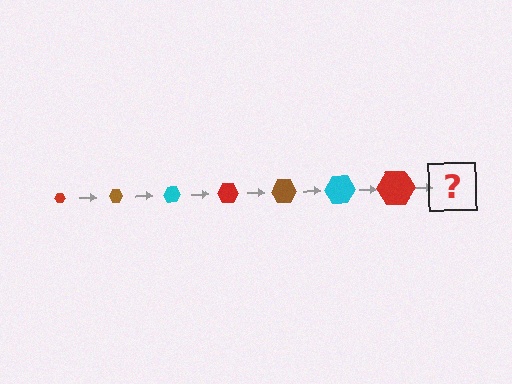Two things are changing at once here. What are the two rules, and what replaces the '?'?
The two rules are that the hexagon grows larger each step and the color cycles through red, brown, and cyan. The '?' should be a brown hexagon, larger than the previous one.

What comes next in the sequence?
The next element should be a brown hexagon, larger than the previous one.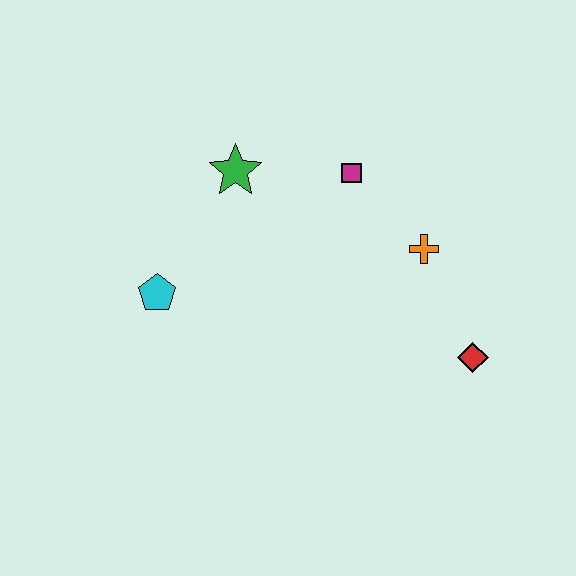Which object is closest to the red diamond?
The orange cross is closest to the red diamond.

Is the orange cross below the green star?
Yes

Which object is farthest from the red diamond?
The cyan pentagon is farthest from the red diamond.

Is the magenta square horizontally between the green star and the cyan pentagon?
No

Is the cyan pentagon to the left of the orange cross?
Yes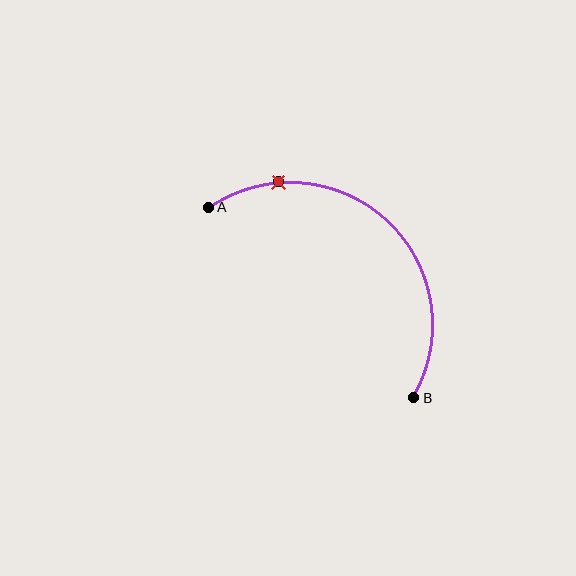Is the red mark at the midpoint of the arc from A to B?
No. The red mark lies on the arc but is closer to endpoint A. The arc midpoint would be at the point on the curve equidistant along the arc from both A and B.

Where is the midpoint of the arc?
The arc midpoint is the point on the curve farthest from the straight line joining A and B. It sits above and to the right of that line.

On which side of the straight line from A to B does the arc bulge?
The arc bulges above and to the right of the straight line connecting A and B.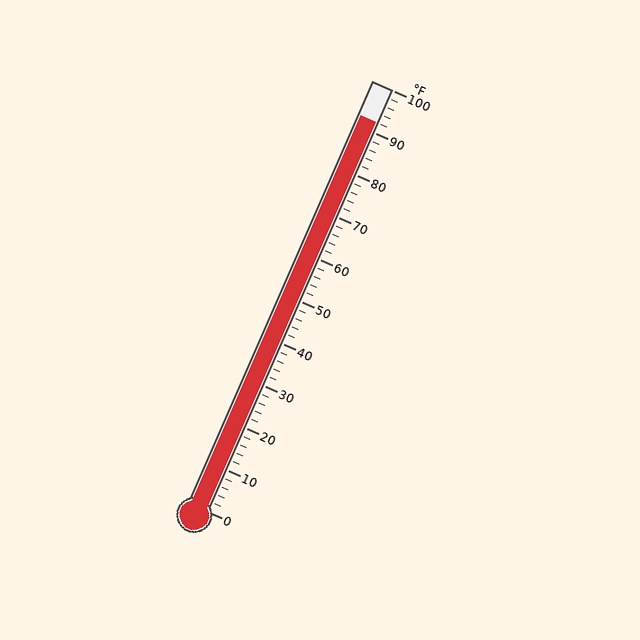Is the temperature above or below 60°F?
The temperature is above 60°F.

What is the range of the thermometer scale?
The thermometer scale ranges from 0°F to 100°F.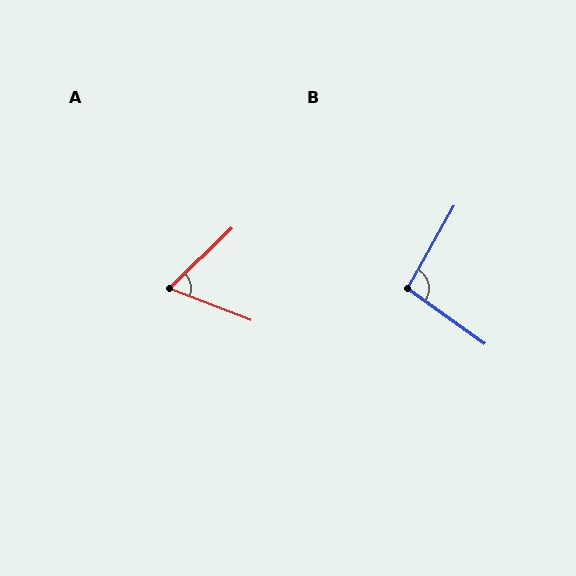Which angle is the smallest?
A, at approximately 65 degrees.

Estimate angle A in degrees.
Approximately 65 degrees.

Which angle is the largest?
B, at approximately 96 degrees.